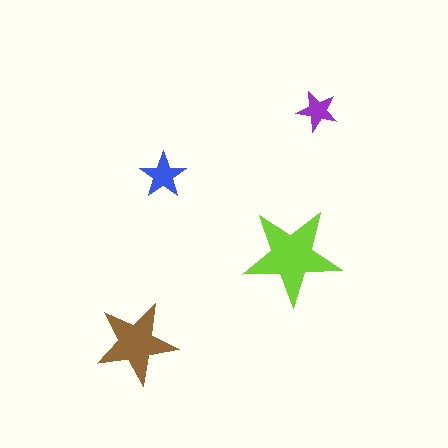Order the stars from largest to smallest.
the lime one, the brown one, the blue one, the purple one.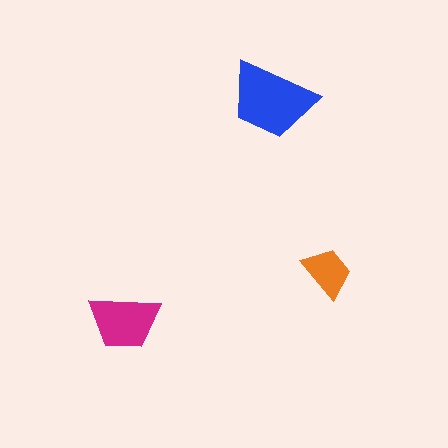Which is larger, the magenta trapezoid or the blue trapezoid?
The blue one.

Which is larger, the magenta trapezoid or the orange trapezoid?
The magenta one.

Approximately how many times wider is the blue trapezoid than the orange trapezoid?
About 1.5 times wider.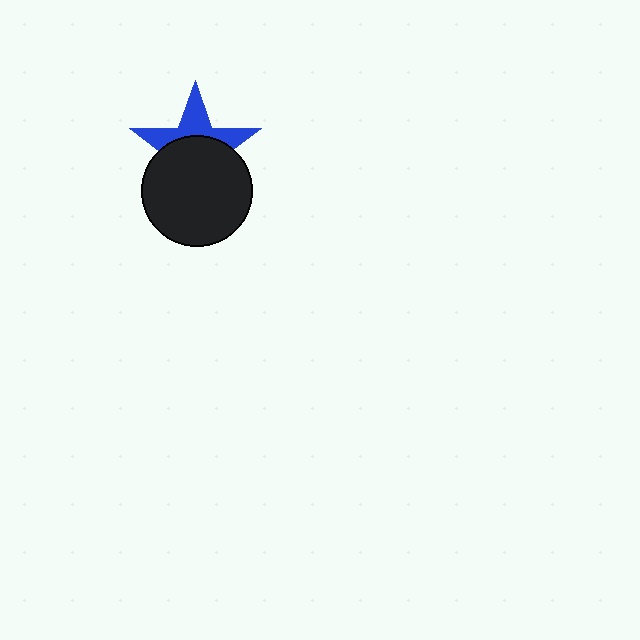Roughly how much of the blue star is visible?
A small part of it is visible (roughly 42%).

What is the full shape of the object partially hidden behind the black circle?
The partially hidden object is a blue star.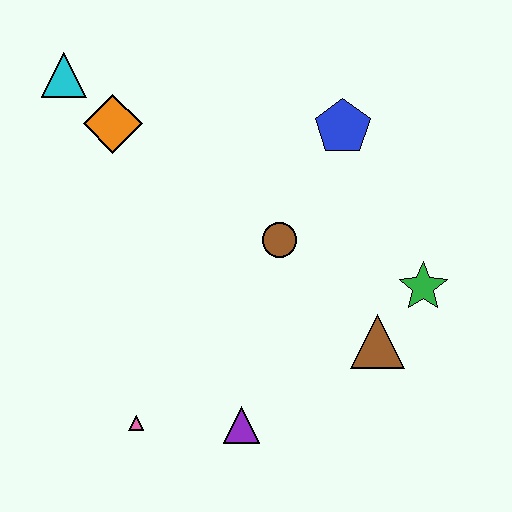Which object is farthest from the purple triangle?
The cyan triangle is farthest from the purple triangle.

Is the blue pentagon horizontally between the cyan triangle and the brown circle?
No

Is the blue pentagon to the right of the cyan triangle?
Yes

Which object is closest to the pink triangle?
The purple triangle is closest to the pink triangle.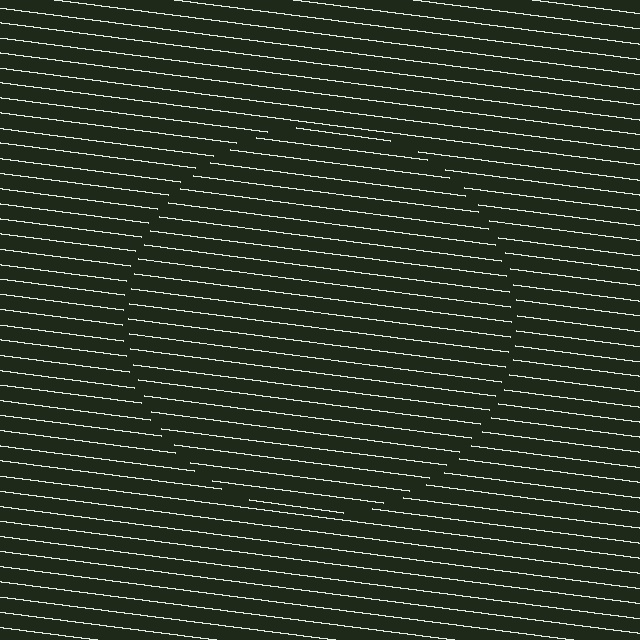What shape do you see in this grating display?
An illusory circle. The interior of the shape contains the same grating, shifted by half a period — the contour is defined by the phase discontinuity where line-ends from the inner and outer gratings abut.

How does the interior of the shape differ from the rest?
The interior of the shape contains the same grating, shifted by half a period — the contour is defined by the phase discontinuity where line-ends from the inner and outer gratings abut.